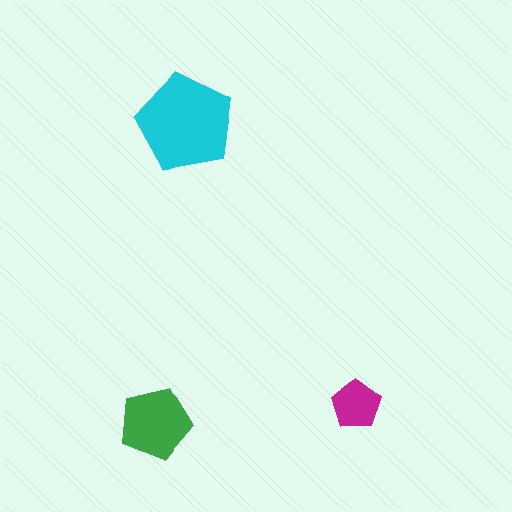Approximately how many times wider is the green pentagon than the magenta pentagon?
About 1.5 times wider.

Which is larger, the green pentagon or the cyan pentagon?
The cyan one.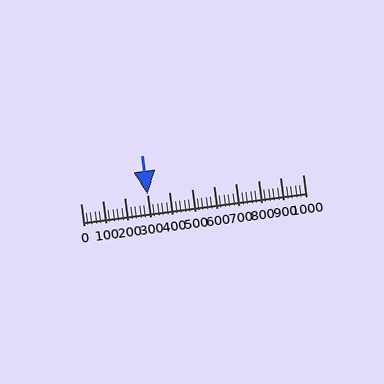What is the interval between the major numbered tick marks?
The major tick marks are spaced 100 units apart.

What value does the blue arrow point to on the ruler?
The blue arrow points to approximately 303.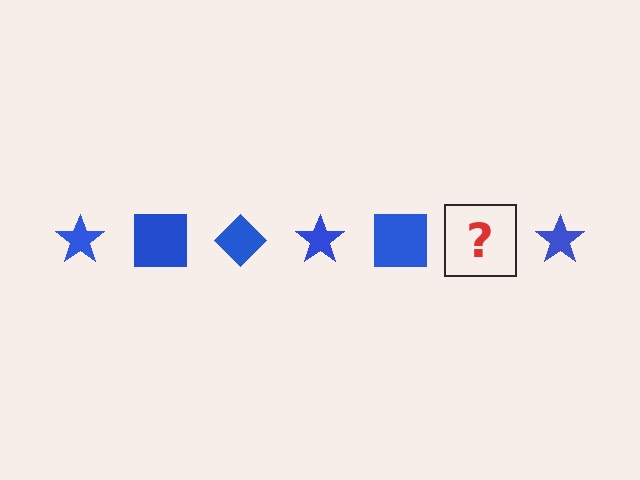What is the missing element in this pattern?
The missing element is a blue diamond.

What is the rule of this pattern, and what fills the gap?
The rule is that the pattern cycles through star, square, diamond shapes in blue. The gap should be filled with a blue diamond.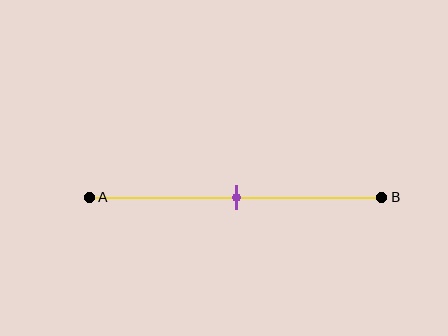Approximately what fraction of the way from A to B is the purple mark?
The purple mark is approximately 50% of the way from A to B.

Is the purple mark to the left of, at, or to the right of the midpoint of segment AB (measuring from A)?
The purple mark is approximately at the midpoint of segment AB.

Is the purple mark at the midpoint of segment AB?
Yes, the mark is approximately at the midpoint.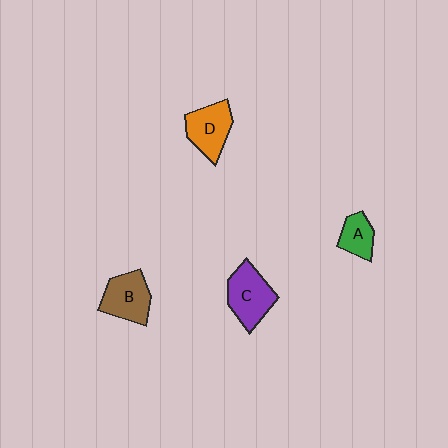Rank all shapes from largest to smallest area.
From largest to smallest: C (purple), B (brown), D (orange), A (green).